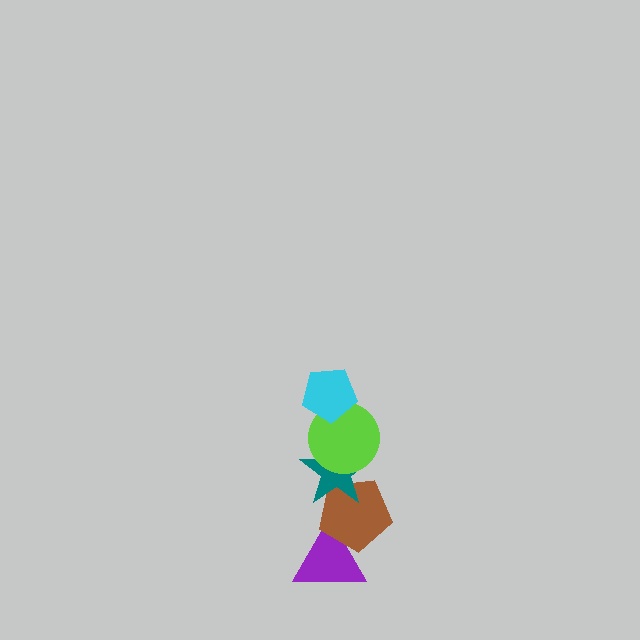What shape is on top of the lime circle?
The cyan pentagon is on top of the lime circle.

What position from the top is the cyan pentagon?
The cyan pentagon is 1st from the top.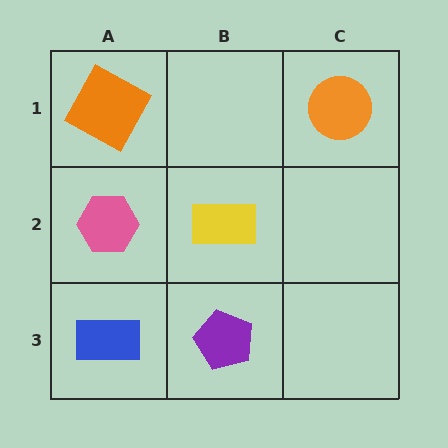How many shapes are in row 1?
2 shapes.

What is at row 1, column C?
An orange circle.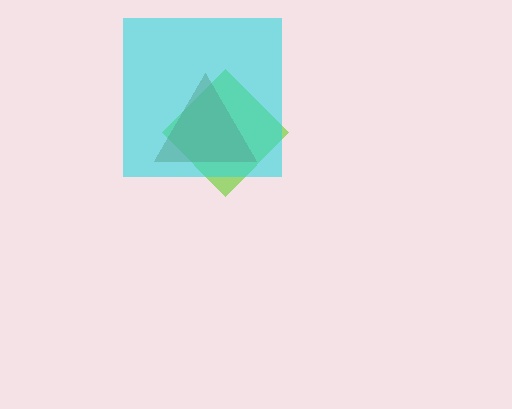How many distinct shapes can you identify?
There are 3 distinct shapes: a lime diamond, a brown triangle, a cyan square.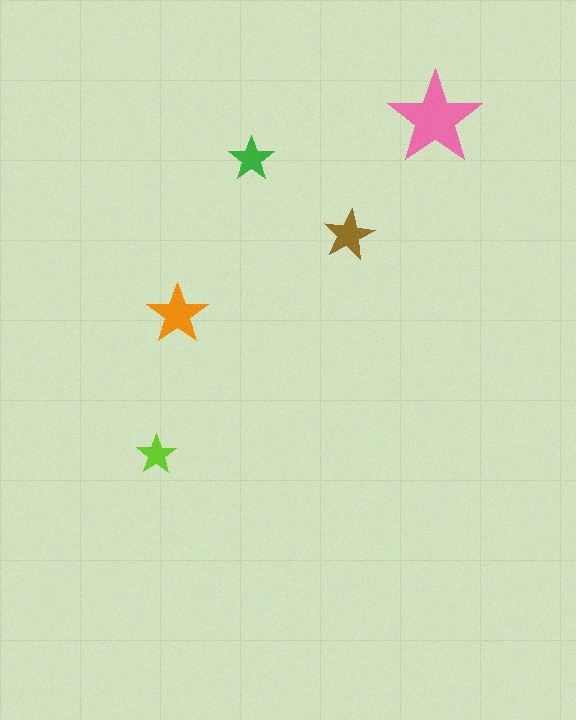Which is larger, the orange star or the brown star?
The orange one.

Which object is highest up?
The pink star is topmost.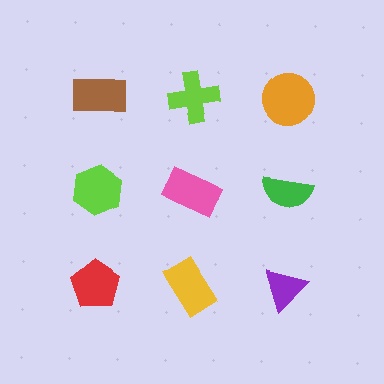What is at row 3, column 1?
A red pentagon.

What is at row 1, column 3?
An orange circle.